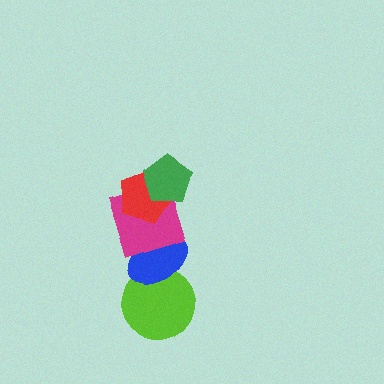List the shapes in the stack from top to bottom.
From top to bottom: the green pentagon, the red pentagon, the magenta square, the blue ellipse, the lime circle.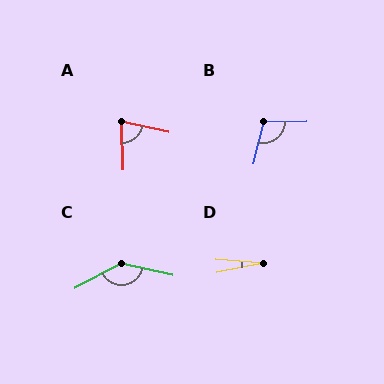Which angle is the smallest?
D, at approximately 16 degrees.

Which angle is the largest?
C, at approximately 139 degrees.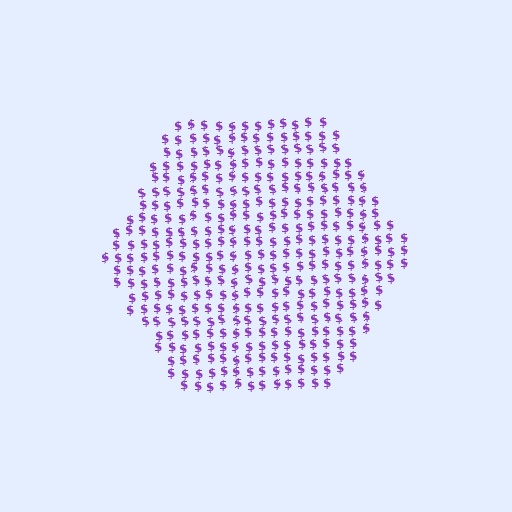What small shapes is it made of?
It is made of small dollar signs.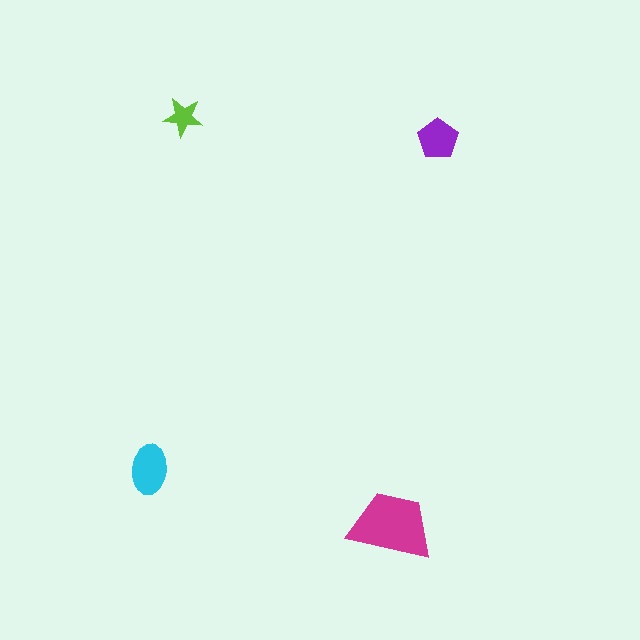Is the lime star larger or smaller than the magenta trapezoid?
Smaller.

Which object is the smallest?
The lime star.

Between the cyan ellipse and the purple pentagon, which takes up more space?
The cyan ellipse.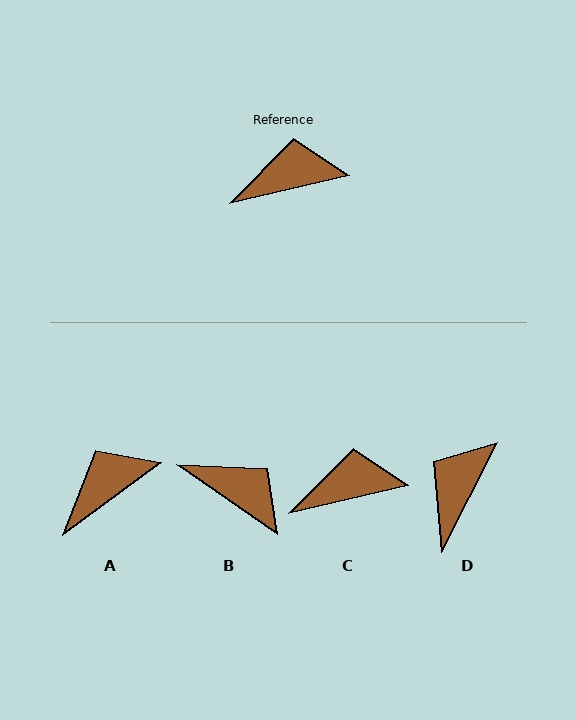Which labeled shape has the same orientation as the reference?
C.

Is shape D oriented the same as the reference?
No, it is off by about 50 degrees.